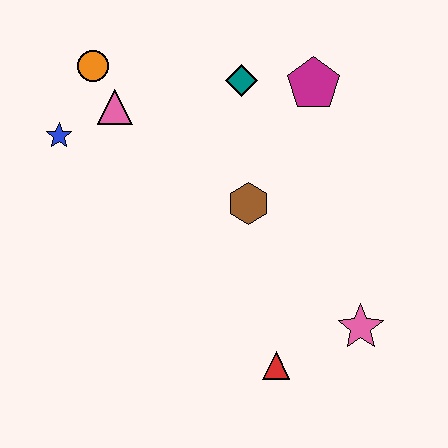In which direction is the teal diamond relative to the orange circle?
The teal diamond is to the right of the orange circle.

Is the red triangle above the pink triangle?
No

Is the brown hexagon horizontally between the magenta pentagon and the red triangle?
No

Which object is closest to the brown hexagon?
The teal diamond is closest to the brown hexagon.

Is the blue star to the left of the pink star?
Yes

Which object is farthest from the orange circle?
The pink star is farthest from the orange circle.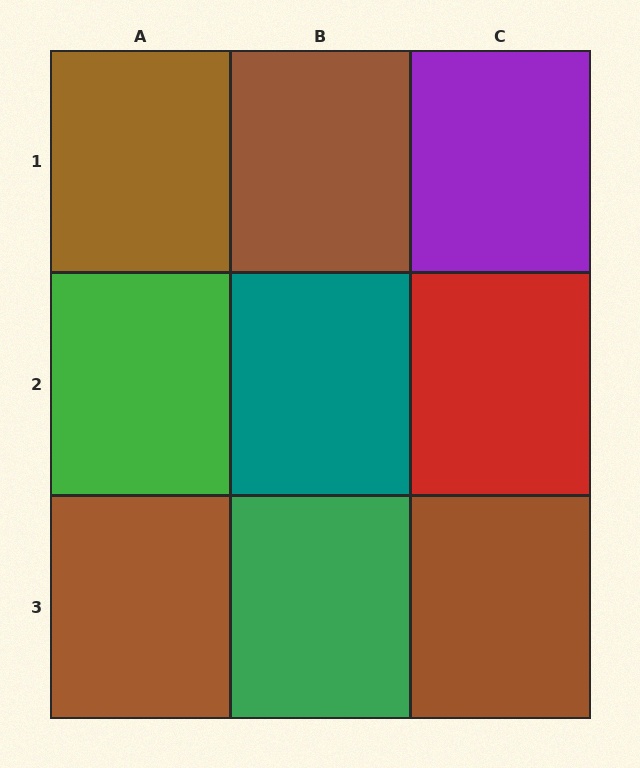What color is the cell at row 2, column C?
Red.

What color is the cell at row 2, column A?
Green.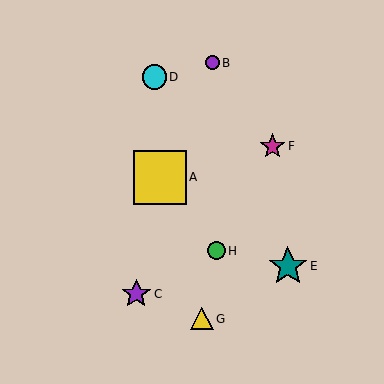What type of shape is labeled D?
Shape D is a cyan circle.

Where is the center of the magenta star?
The center of the magenta star is at (273, 146).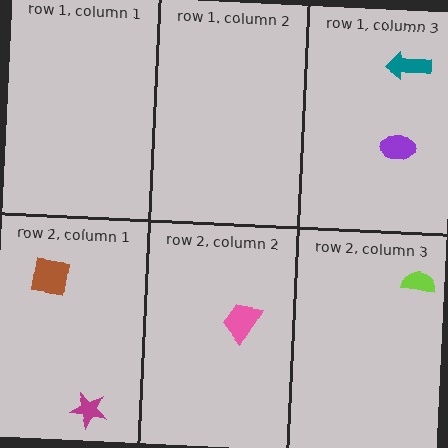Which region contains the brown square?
The row 2, column 1 region.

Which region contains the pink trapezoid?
The row 2, column 2 region.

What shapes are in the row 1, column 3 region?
The purple ellipse, the teal arrow.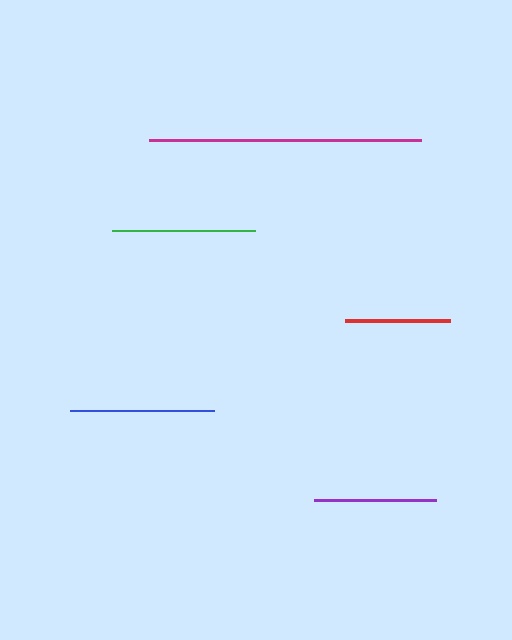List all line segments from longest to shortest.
From longest to shortest: magenta, blue, green, purple, red.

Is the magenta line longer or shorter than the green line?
The magenta line is longer than the green line.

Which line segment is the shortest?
The red line is the shortest at approximately 105 pixels.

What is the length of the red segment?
The red segment is approximately 105 pixels long.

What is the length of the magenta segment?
The magenta segment is approximately 272 pixels long.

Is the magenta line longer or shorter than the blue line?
The magenta line is longer than the blue line.